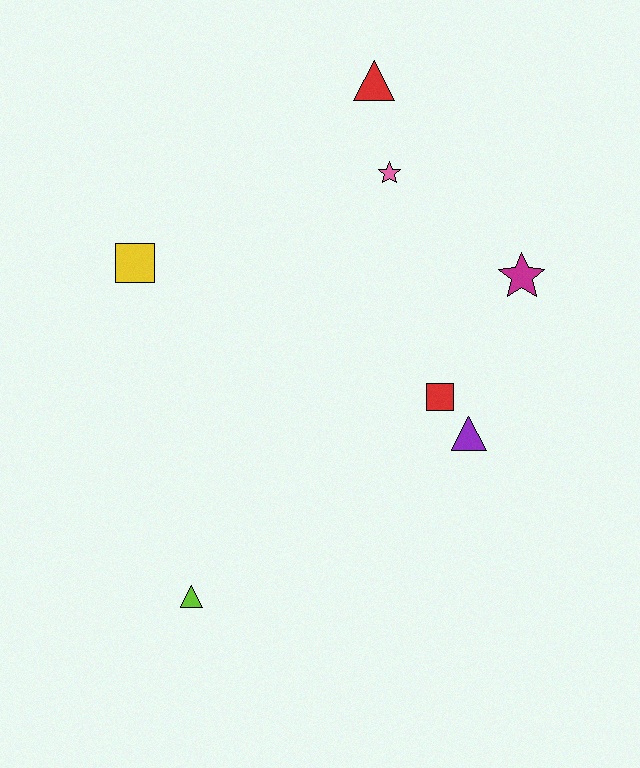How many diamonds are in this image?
There are no diamonds.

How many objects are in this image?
There are 7 objects.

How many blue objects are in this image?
There are no blue objects.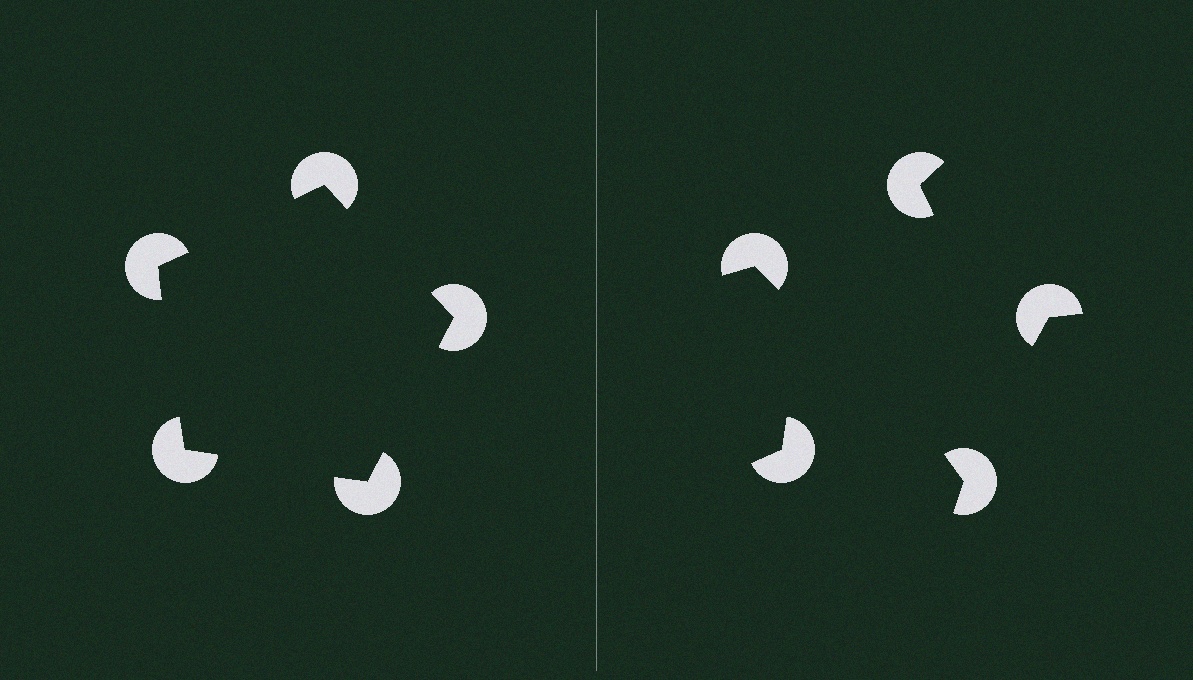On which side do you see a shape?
An illusory pentagon appears on the left side. On the right side the wedge cuts are rotated, so no coherent shape forms.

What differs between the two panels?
The pac-man discs are positioned identically on both sides; only the wedge orientations differ. On the left they align to a pentagon; on the right they are misaligned.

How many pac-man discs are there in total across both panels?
10 — 5 on each side.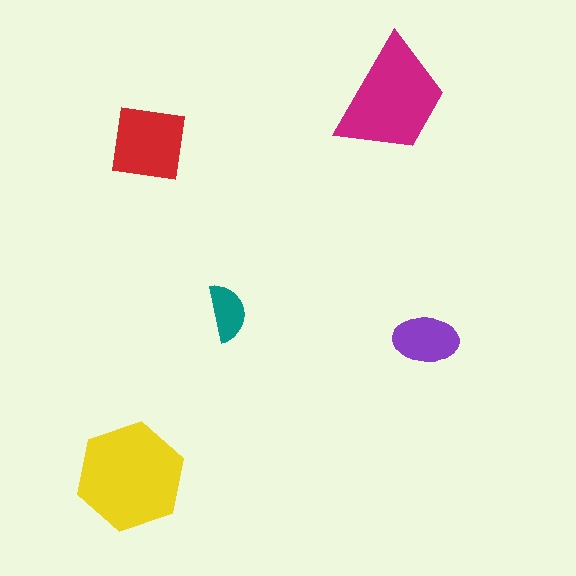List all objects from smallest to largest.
The teal semicircle, the purple ellipse, the red square, the magenta trapezoid, the yellow hexagon.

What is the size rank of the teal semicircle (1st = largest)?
5th.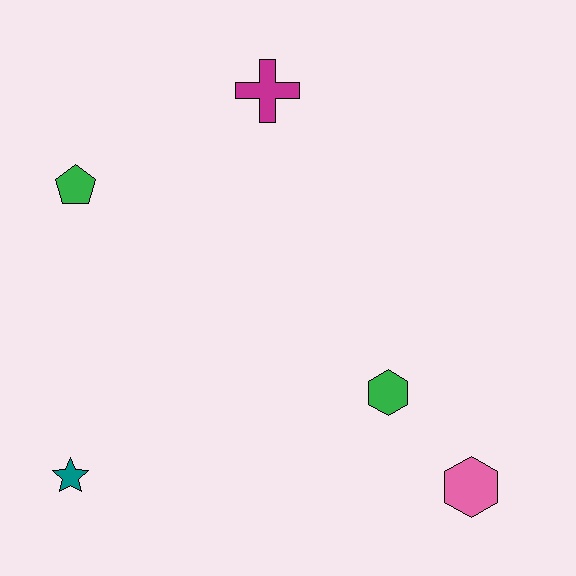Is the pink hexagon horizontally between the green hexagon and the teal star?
No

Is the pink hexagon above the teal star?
No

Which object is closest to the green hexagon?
The pink hexagon is closest to the green hexagon.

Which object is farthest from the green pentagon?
The pink hexagon is farthest from the green pentagon.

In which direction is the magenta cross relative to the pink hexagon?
The magenta cross is above the pink hexagon.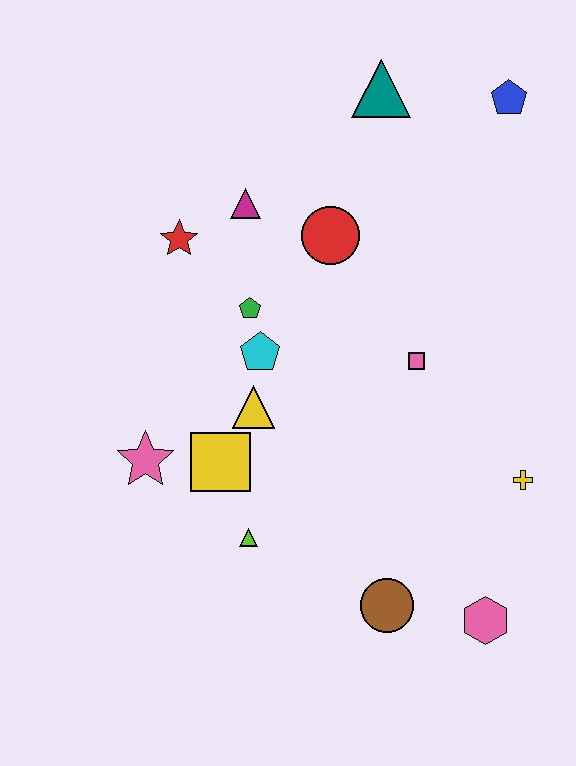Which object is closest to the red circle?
The magenta triangle is closest to the red circle.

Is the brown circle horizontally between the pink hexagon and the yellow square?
Yes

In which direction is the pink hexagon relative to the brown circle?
The pink hexagon is to the right of the brown circle.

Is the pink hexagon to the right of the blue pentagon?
No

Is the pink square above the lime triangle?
Yes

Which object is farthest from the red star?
The pink hexagon is farthest from the red star.